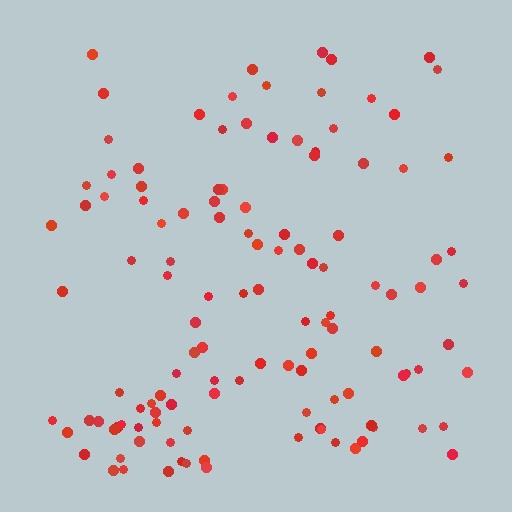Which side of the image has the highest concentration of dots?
The bottom.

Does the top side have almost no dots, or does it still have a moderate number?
Still a moderate number, just noticeably fewer than the bottom.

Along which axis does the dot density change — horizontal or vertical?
Vertical.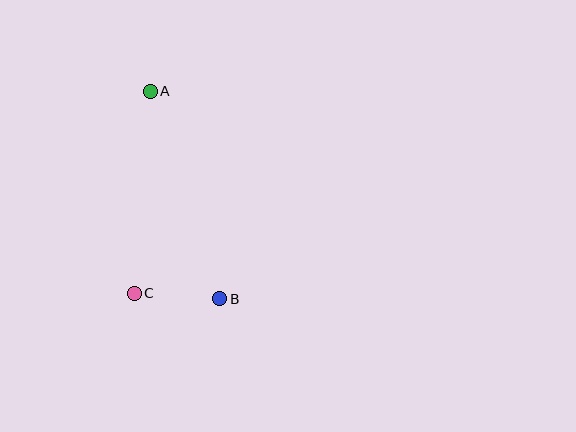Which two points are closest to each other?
Points B and C are closest to each other.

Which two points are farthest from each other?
Points A and B are farthest from each other.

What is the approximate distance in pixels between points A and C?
The distance between A and C is approximately 202 pixels.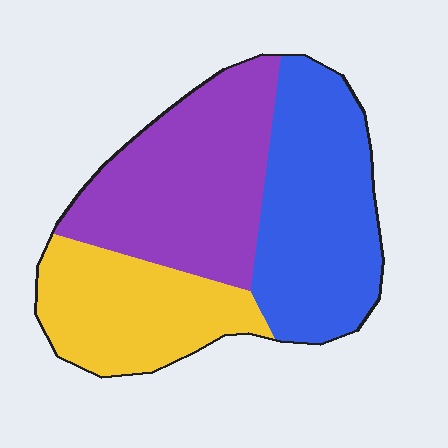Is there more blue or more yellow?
Blue.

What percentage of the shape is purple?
Purple covers 37% of the shape.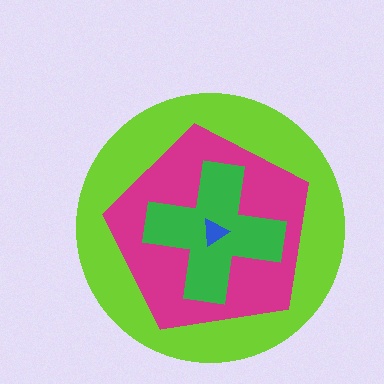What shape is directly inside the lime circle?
The magenta pentagon.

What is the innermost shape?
The blue triangle.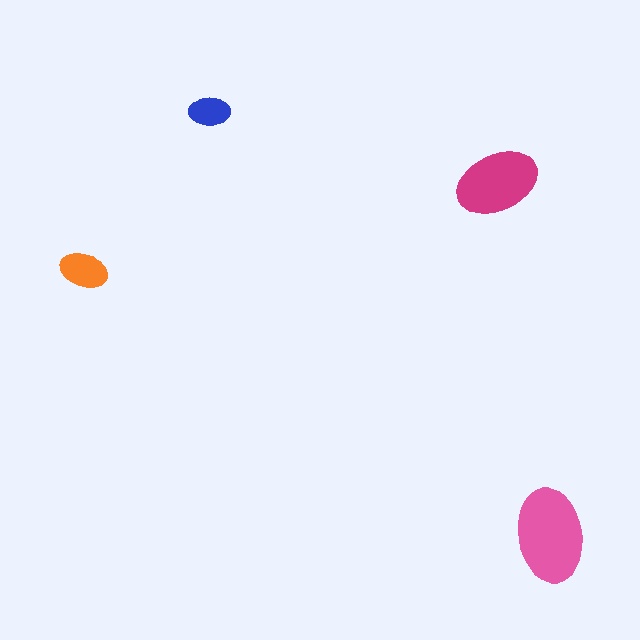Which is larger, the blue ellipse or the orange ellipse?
The orange one.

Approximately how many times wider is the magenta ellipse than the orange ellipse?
About 1.5 times wider.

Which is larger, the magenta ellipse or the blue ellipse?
The magenta one.